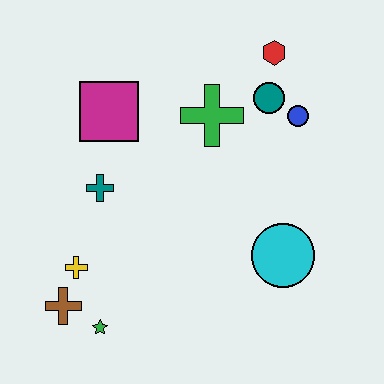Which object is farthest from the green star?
The red hexagon is farthest from the green star.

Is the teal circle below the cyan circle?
No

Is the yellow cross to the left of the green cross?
Yes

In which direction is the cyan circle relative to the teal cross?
The cyan circle is to the right of the teal cross.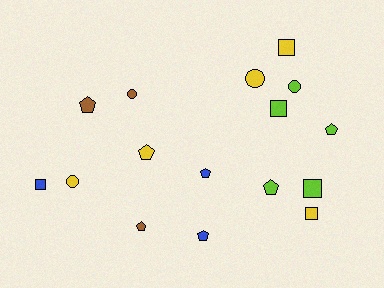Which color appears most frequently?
Lime, with 5 objects.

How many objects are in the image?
There are 16 objects.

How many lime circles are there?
There is 1 lime circle.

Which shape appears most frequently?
Pentagon, with 7 objects.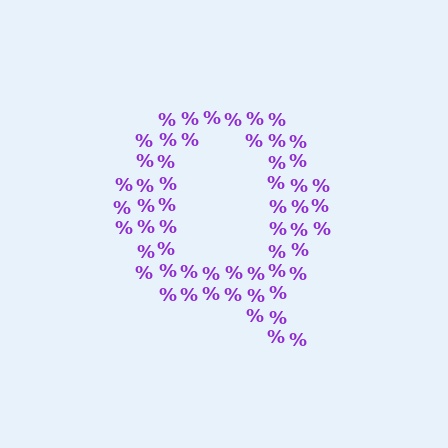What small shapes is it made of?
It is made of small percent signs.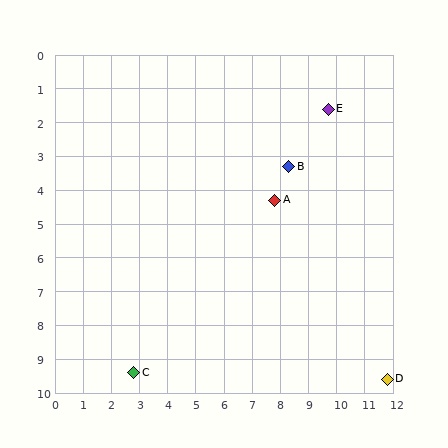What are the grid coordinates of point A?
Point A is at approximately (7.8, 4.3).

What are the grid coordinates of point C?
Point C is at approximately (2.8, 9.4).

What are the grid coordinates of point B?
Point B is at approximately (8.3, 3.3).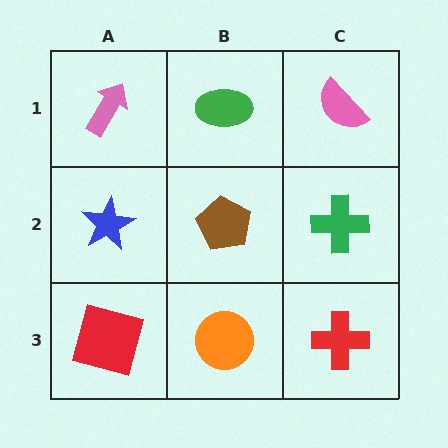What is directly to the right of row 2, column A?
A brown pentagon.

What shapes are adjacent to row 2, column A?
A pink arrow (row 1, column A), a red square (row 3, column A), a brown pentagon (row 2, column B).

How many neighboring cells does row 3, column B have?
3.